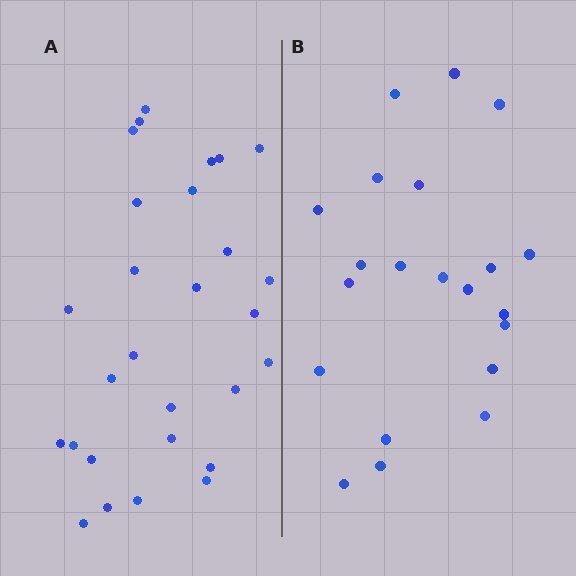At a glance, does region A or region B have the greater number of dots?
Region A (the left region) has more dots.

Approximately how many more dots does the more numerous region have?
Region A has roughly 8 or so more dots than region B.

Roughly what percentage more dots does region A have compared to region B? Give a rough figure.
About 35% more.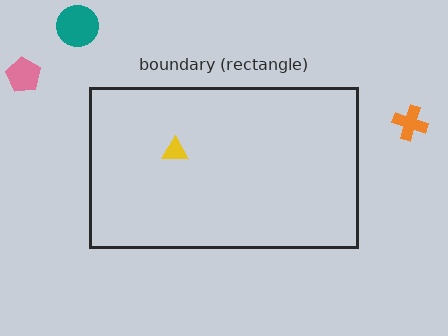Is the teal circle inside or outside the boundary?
Outside.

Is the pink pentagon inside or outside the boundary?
Outside.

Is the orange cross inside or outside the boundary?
Outside.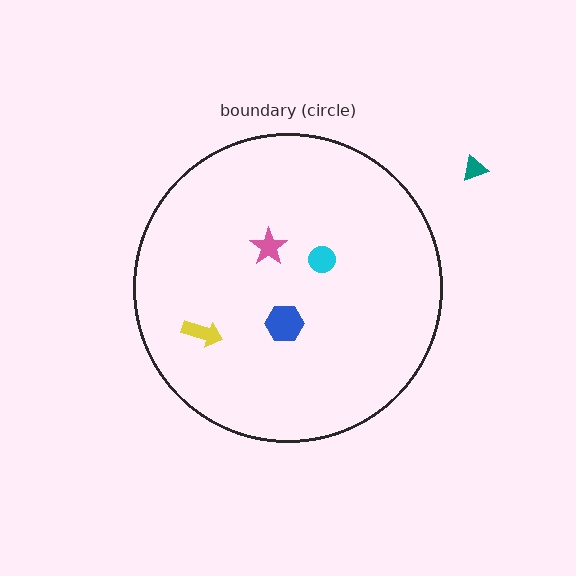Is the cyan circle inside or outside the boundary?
Inside.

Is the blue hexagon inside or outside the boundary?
Inside.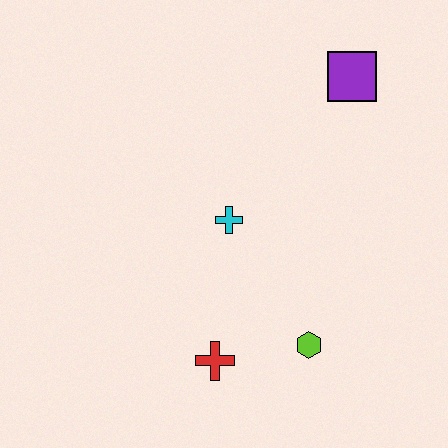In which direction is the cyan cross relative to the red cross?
The cyan cross is above the red cross.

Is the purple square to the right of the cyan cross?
Yes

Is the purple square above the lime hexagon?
Yes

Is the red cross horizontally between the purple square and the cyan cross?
No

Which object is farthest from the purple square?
The red cross is farthest from the purple square.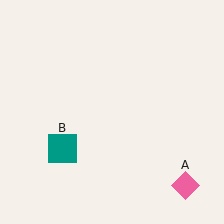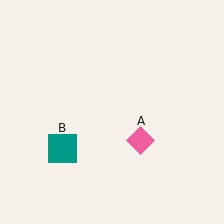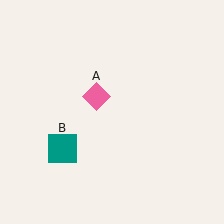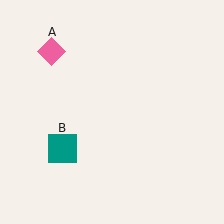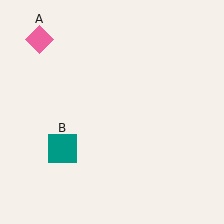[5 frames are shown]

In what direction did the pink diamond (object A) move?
The pink diamond (object A) moved up and to the left.